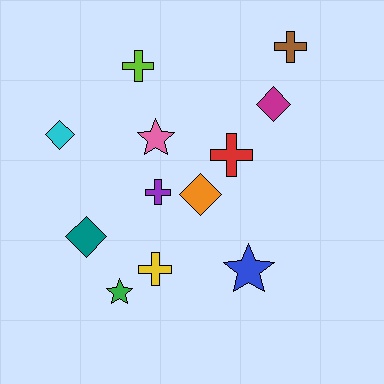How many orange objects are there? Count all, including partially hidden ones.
There is 1 orange object.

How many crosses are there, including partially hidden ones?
There are 5 crosses.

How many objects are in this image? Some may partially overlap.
There are 12 objects.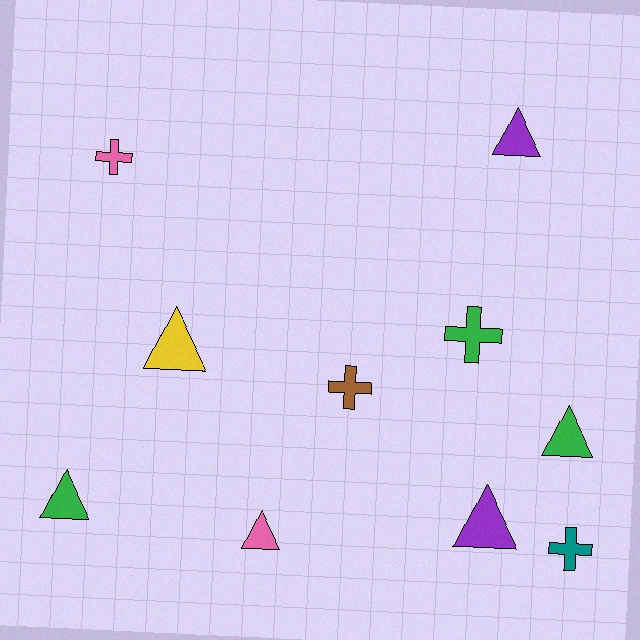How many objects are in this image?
There are 10 objects.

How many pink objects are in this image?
There are 2 pink objects.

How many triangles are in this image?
There are 6 triangles.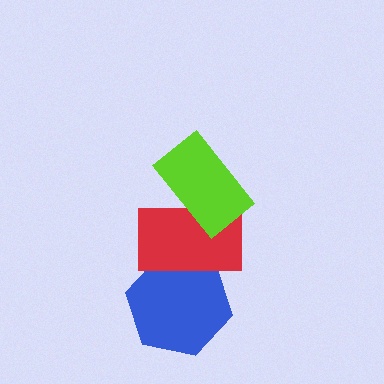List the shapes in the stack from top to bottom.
From top to bottom: the lime rectangle, the red rectangle, the blue hexagon.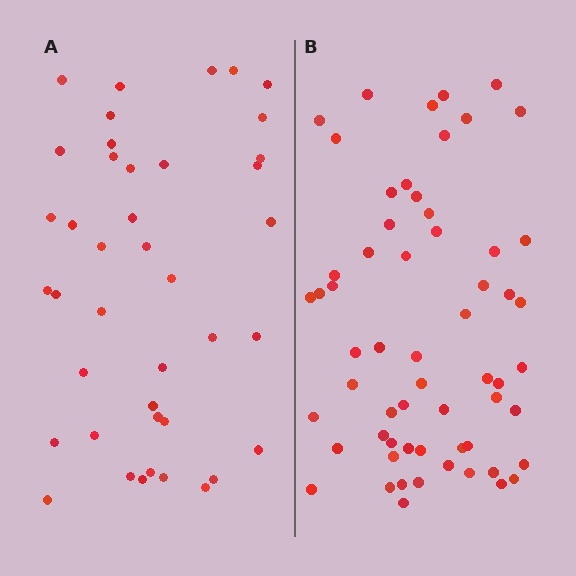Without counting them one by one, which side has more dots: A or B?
Region B (the right region) has more dots.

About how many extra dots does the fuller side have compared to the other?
Region B has approximately 20 more dots than region A.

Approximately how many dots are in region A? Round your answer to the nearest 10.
About 40 dots. (The exact count is 41, which rounds to 40.)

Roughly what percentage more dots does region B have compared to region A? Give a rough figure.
About 45% more.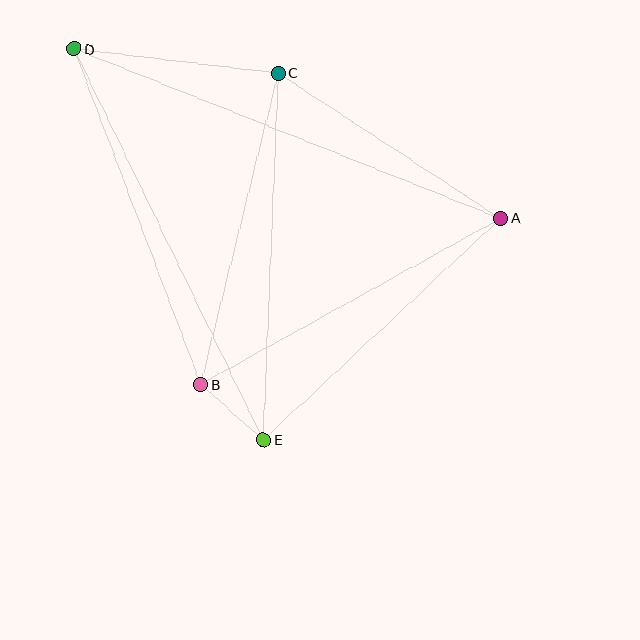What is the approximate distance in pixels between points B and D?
The distance between B and D is approximately 359 pixels.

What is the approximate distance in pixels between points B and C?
The distance between B and C is approximately 321 pixels.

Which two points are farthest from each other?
Points A and D are farthest from each other.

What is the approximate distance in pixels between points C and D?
The distance between C and D is approximately 205 pixels.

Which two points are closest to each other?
Points B and E are closest to each other.